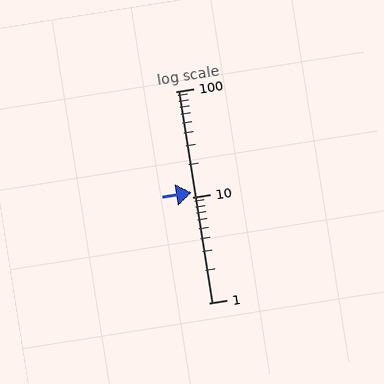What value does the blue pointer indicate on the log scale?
The pointer indicates approximately 11.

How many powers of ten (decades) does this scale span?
The scale spans 2 decades, from 1 to 100.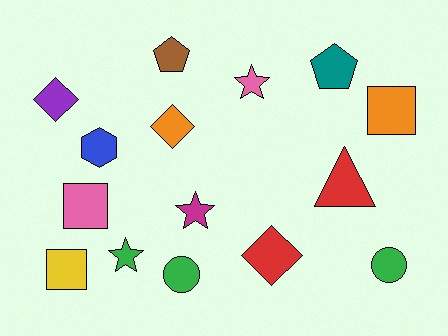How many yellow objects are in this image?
There is 1 yellow object.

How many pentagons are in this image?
There are 2 pentagons.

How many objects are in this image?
There are 15 objects.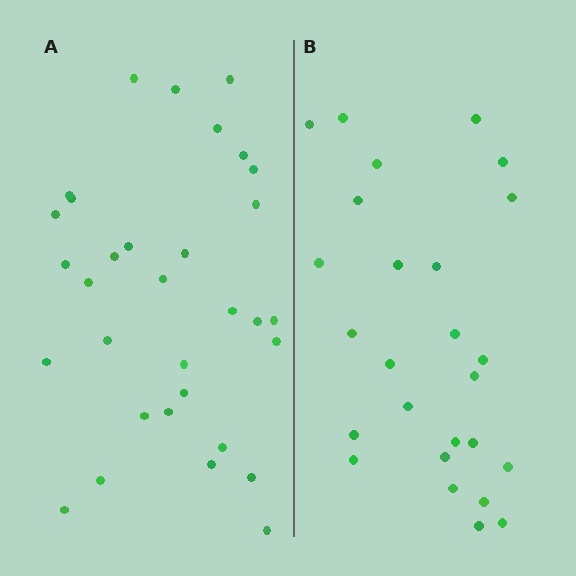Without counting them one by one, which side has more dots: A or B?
Region A (the left region) has more dots.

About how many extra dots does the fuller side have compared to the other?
Region A has about 6 more dots than region B.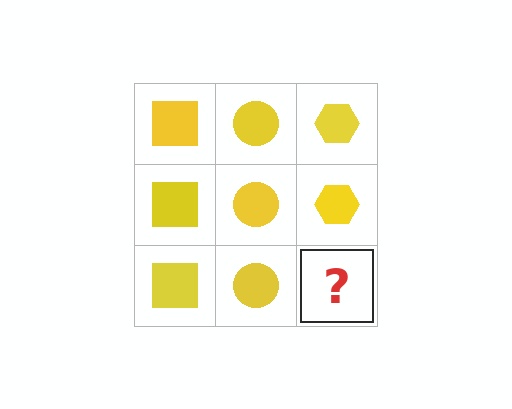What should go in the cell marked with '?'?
The missing cell should contain a yellow hexagon.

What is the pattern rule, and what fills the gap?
The rule is that each column has a consistent shape. The gap should be filled with a yellow hexagon.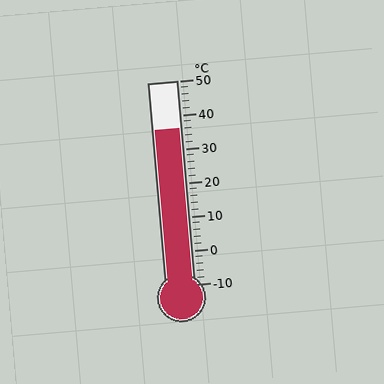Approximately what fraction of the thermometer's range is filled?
The thermometer is filled to approximately 75% of its range.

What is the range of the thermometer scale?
The thermometer scale ranges from -10°C to 50°C.